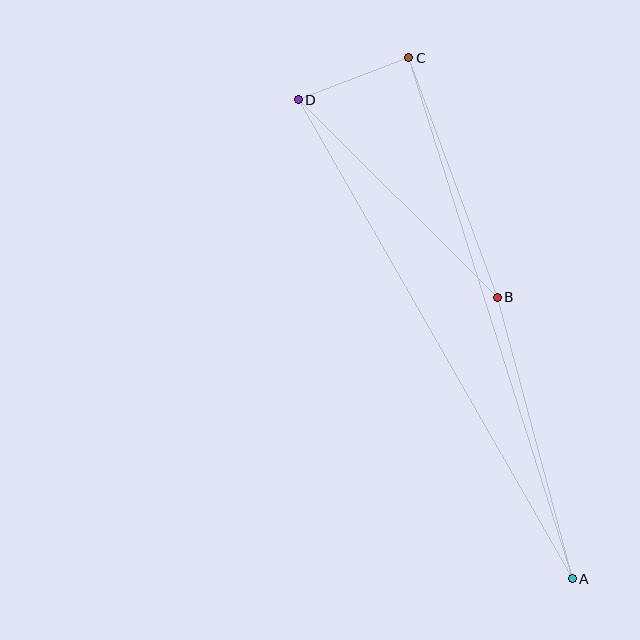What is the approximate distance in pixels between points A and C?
The distance between A and C is approximately 546 pixels.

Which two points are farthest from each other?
Points A and D are farthest from each other.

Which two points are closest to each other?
Points C and D are closest to each other.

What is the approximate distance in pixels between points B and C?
The distance between B and C is approximately 255 pixels.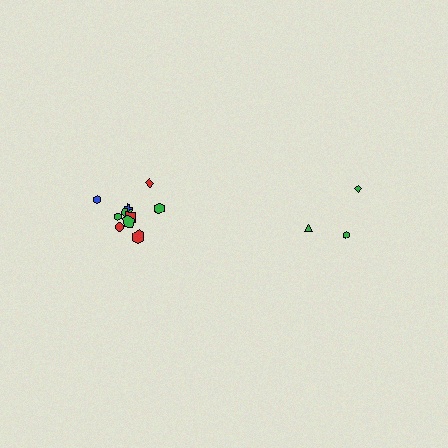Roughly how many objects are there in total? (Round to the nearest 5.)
Roughly 15 objects in total.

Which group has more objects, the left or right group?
The left group.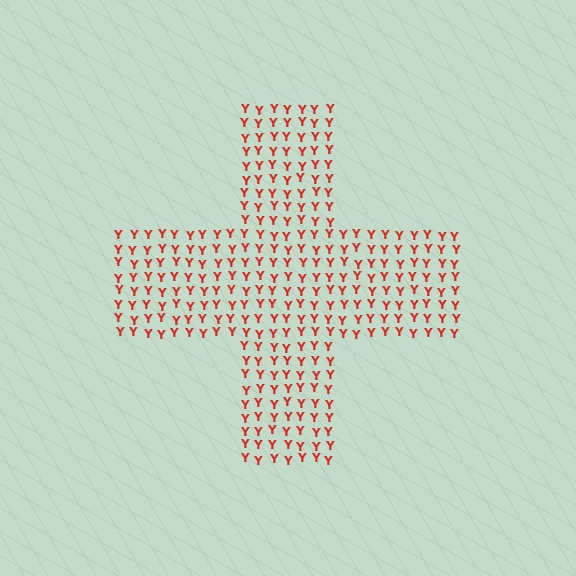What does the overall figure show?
The overall figure shows a cross.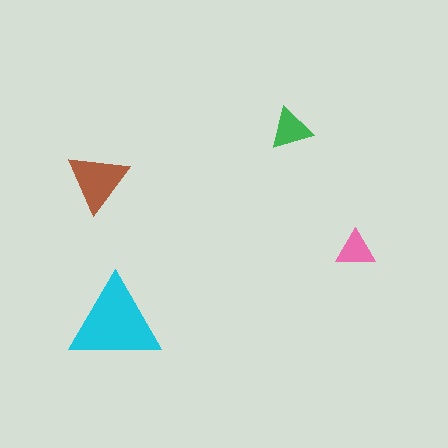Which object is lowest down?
The cyan triangle is bottommost.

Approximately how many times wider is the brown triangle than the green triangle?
About 1.5 times wider.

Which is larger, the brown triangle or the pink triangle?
The brown one.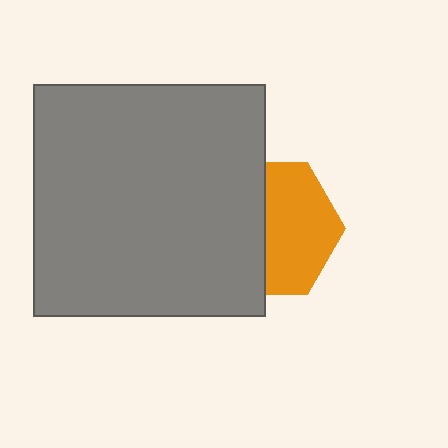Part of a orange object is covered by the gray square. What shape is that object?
It is a hexagon.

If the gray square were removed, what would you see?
You would see the complete orange hexagon.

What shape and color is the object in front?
The object in front is a gray square.